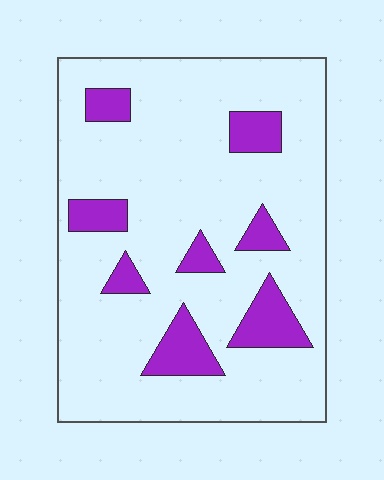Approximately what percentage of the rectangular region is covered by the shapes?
Approximately 15%.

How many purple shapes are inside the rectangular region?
8.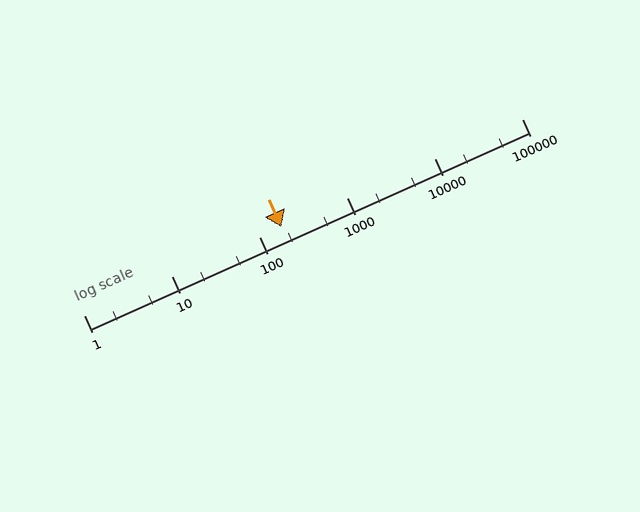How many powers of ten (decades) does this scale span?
The scale spans 5 decades, from 1 to 100000.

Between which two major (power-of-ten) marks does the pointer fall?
The pointer is between 100 and 1000.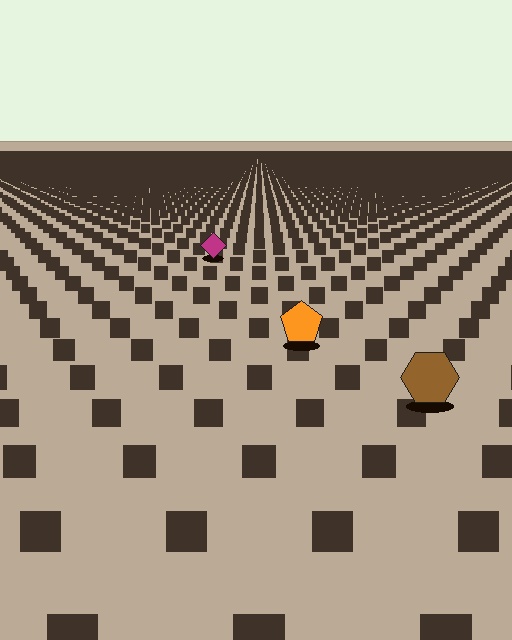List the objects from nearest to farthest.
From nearest to farthest: the brown hexagon, the orange pentagon, the magenta diamond.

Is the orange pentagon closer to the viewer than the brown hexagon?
No. The brown hexagon is closer — you can tell from the texture gradient: the ground texture is coarser near it.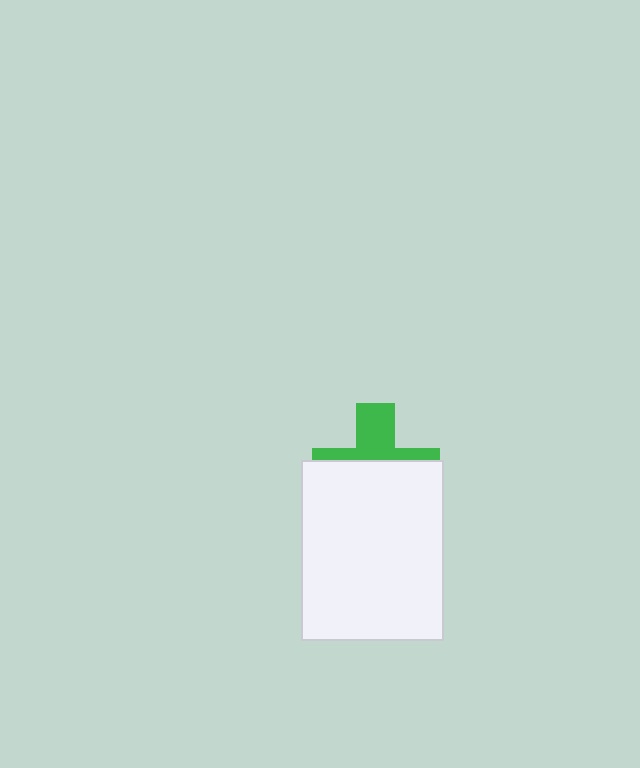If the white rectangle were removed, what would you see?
You would see the complete green cross.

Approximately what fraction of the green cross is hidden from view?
Roughly 62% of the green cross is hidden behind the white rectangle.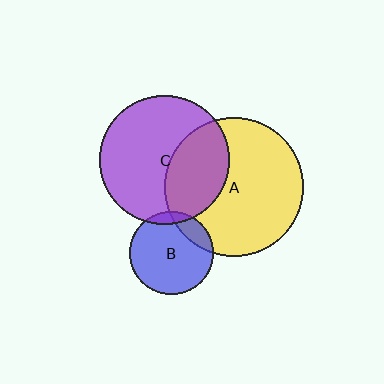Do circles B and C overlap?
Yes.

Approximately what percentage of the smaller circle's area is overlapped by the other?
Approximately 10%.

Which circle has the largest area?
Circle A (yellow).